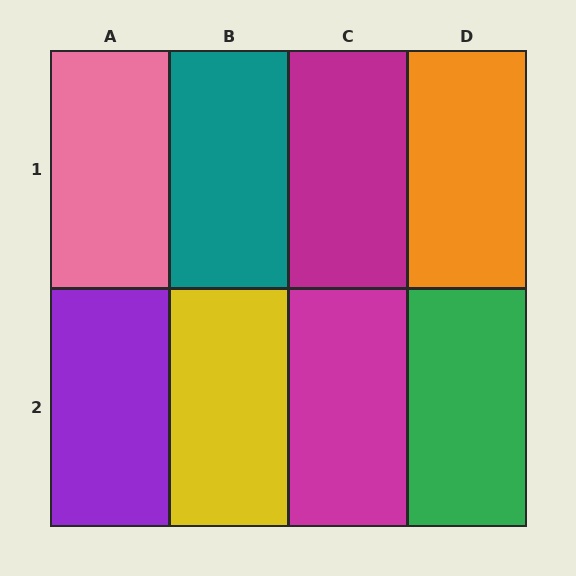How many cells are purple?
1 cell is purple.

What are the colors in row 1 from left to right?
Pink, teal, magenta, orange.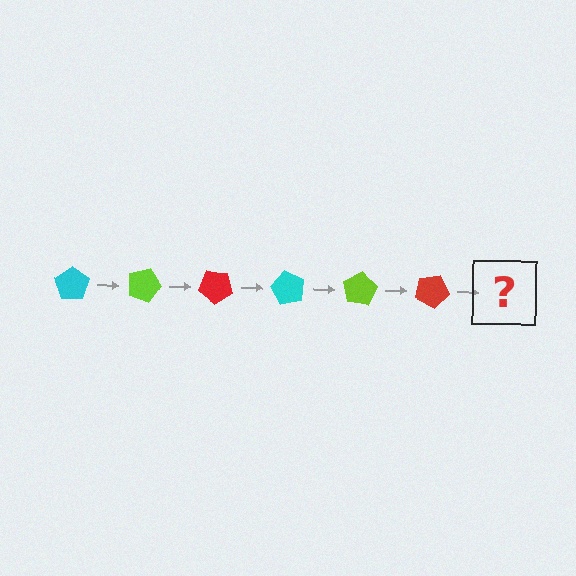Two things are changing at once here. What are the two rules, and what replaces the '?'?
The two rules are that it rotates 20 degrees each step and the color cycles through cyan, lime, and red. The '?' should be a cyan pentagon, rotated 120 degrees from the start.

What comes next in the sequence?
The next element should be a cyan pentagon, rotated 120 degrees from the start.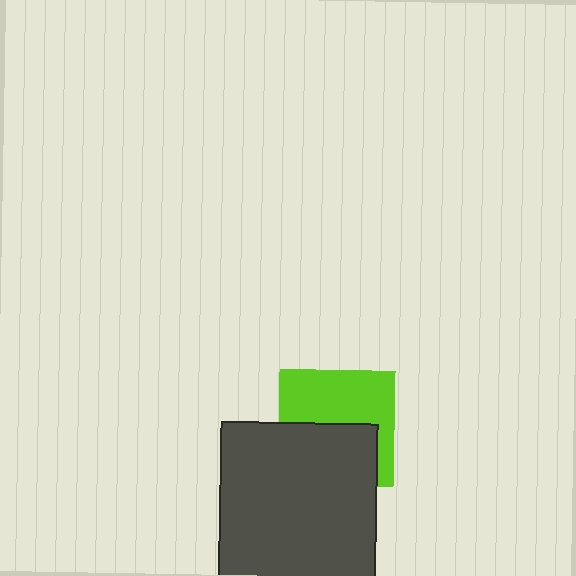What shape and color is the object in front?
The object in front is a dark gray square.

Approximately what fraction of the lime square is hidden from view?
Roughly 48% of the lime square is hidden behind the dark gray square.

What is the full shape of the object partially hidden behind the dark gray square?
The partially hidden object is a lime square.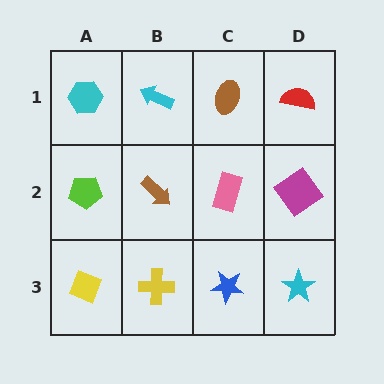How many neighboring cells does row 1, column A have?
2.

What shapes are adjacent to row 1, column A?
A lime pentagon (row 2, column A), a cyan arrow (row 1, column B).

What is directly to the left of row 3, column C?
A yellow cross.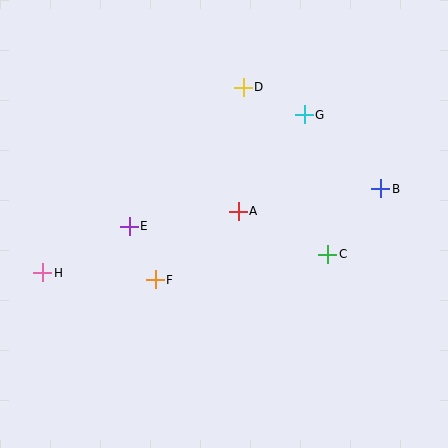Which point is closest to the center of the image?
Point A at (238, 211) is closest to the center.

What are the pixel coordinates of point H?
Point H is at (43, 273).